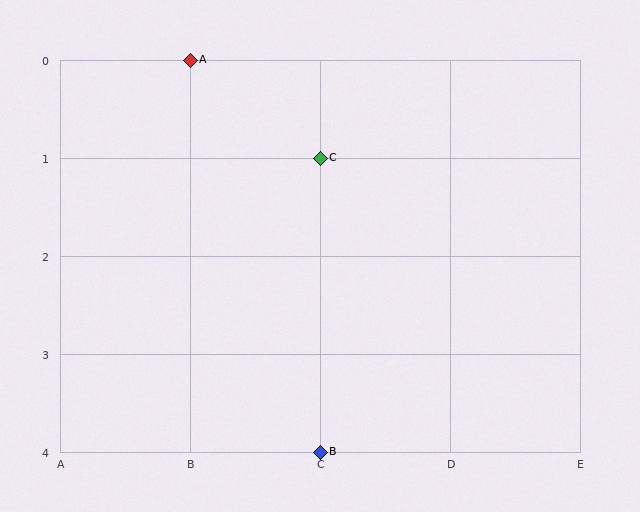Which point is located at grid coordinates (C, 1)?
Point C is at (C, 1).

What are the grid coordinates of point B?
Point B is at grid coordinates (C, 4).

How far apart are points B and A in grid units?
Points B and A are 1 column and 4 rows apart (about 4.1 grid units diagonally).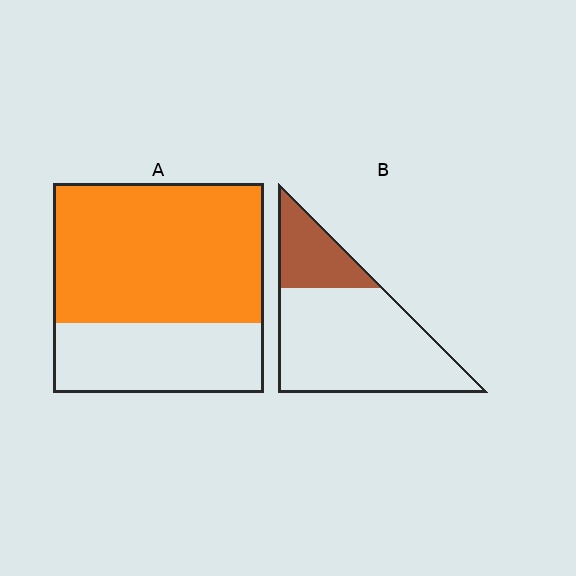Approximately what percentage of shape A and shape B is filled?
A is approximately 65% and B is approximately 25%.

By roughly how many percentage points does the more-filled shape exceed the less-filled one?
By roughly 40 percentage points (A over B).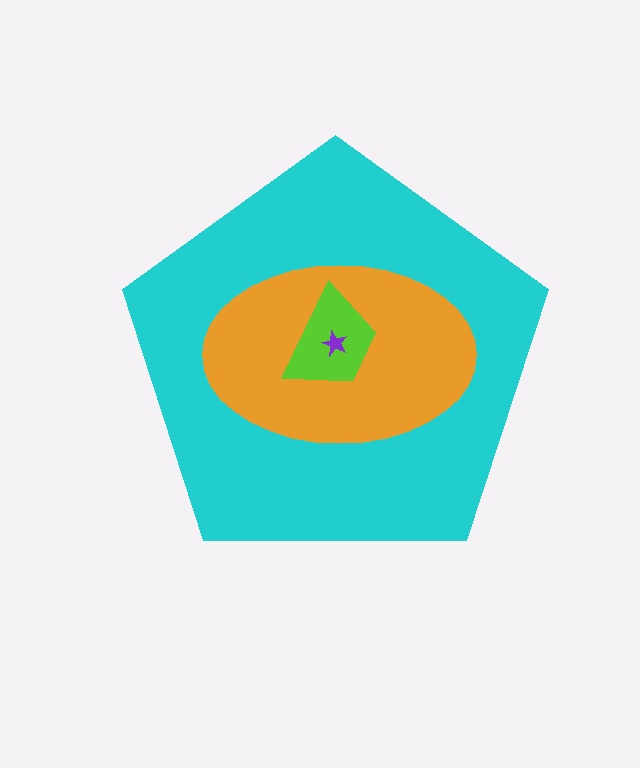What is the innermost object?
The purple star.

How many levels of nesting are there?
4.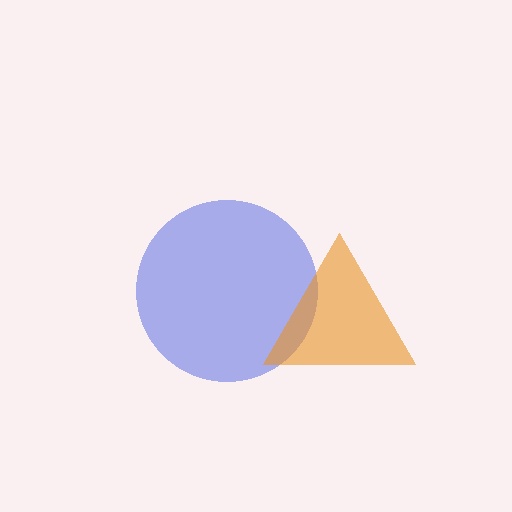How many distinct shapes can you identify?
There are 2 distinct shapes: a blue circle, an orange triangle.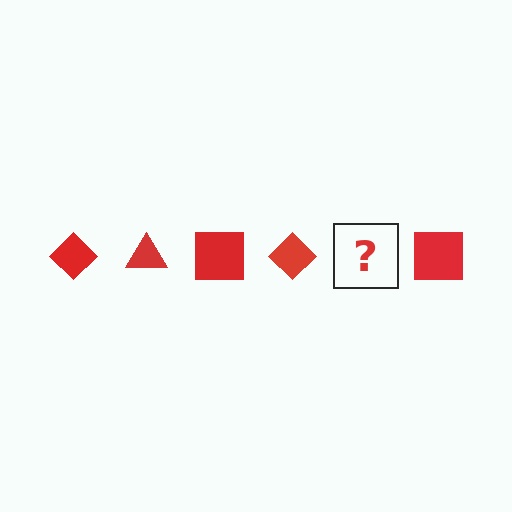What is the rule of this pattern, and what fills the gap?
The rule is that the pattern cycles through diamond, triangle, square shapes in red. The gap should be filled with a red triangle.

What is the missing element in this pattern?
The missing element is a red triangle.